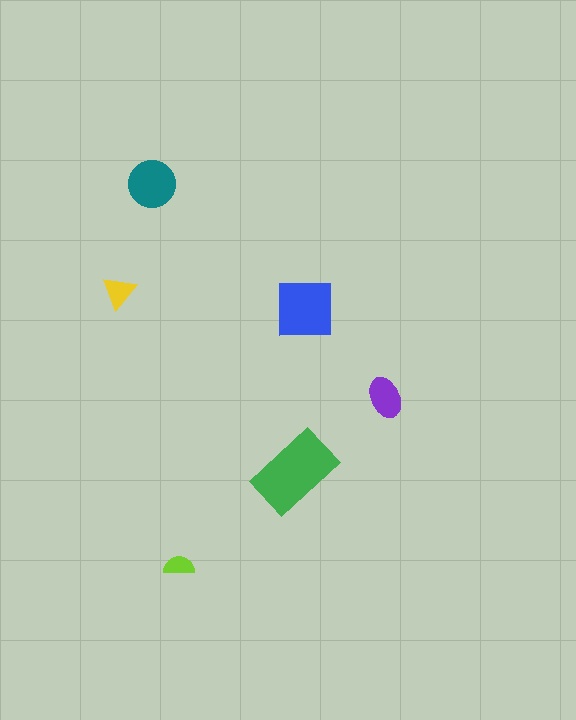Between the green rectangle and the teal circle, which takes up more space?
The green rectangle.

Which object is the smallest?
The lime semicircle.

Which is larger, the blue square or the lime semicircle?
The blue square.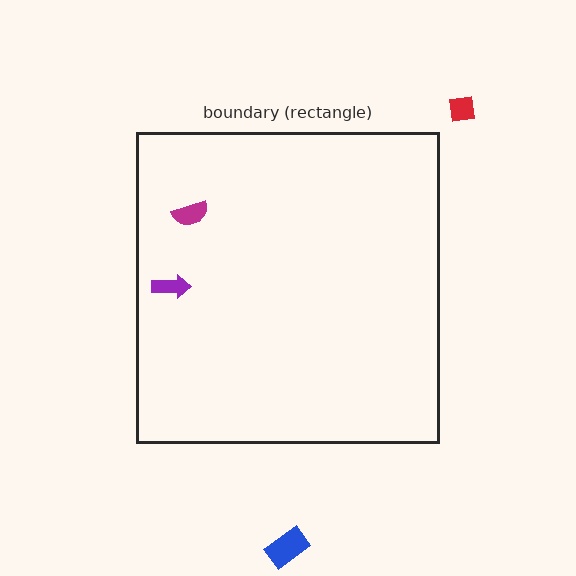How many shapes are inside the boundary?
2 inside, 2 outside.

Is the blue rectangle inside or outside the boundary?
Outside.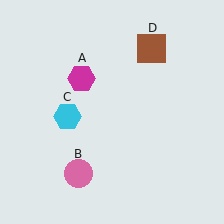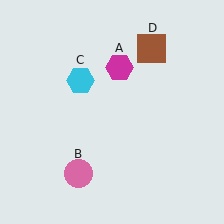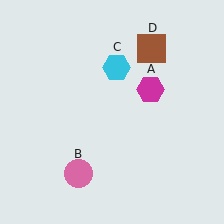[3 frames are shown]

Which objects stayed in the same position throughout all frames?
Pink circle (object B) and brown square (object D) remained stationary.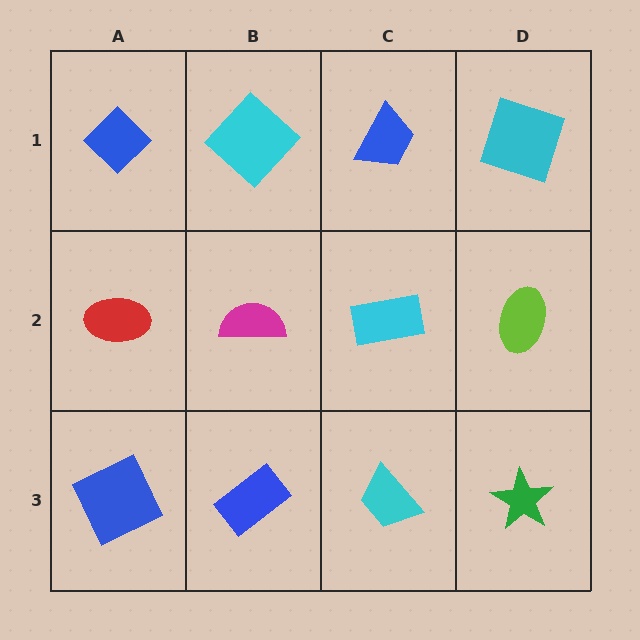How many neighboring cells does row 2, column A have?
3.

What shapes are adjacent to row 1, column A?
A red ellipse (row 2, column A), a cyan diamond (row 1, column B).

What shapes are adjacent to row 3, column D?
A lime ellipse (row 2, column D), a cyan trapezoid (row 3, column C).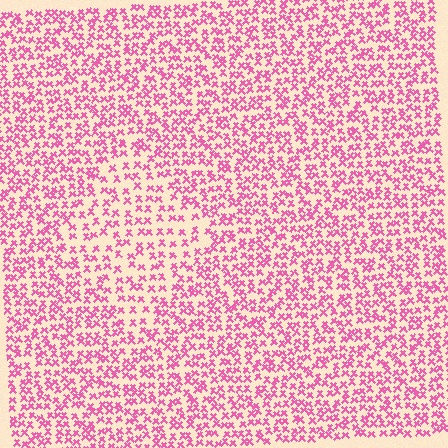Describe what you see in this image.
The image contains small pink elements arranged at two different densities. A diamond-shaped region is visible where the elements are less densely packed than the surrounding area.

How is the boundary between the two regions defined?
The boundary is defined by a change in element density (approximately 1.6x ratio). All elements are the same color, size, and shape.